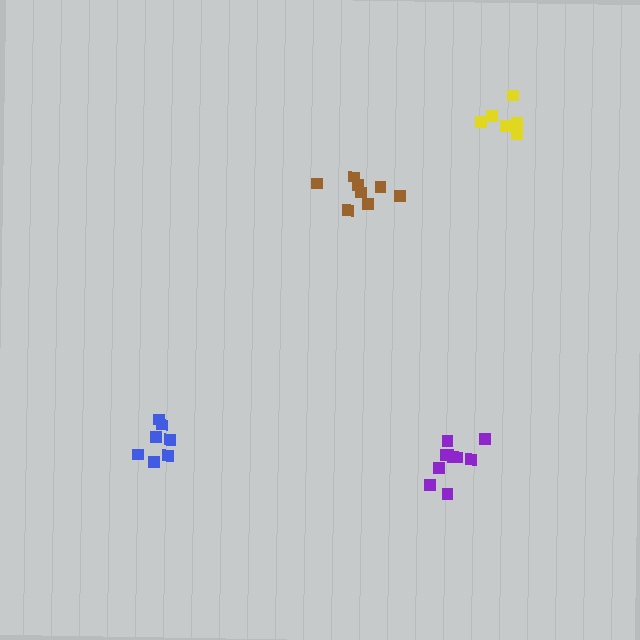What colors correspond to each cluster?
The clusters are colored: brown, purple, yellow, blue.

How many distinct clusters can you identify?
There are 4 distinct clusters.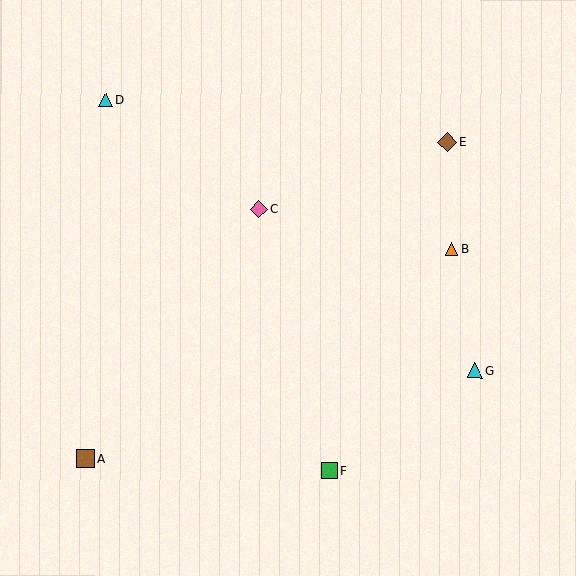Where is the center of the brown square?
The center of the brown square is at (85, 459).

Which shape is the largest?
The brown diamond (labeled E) is the largest.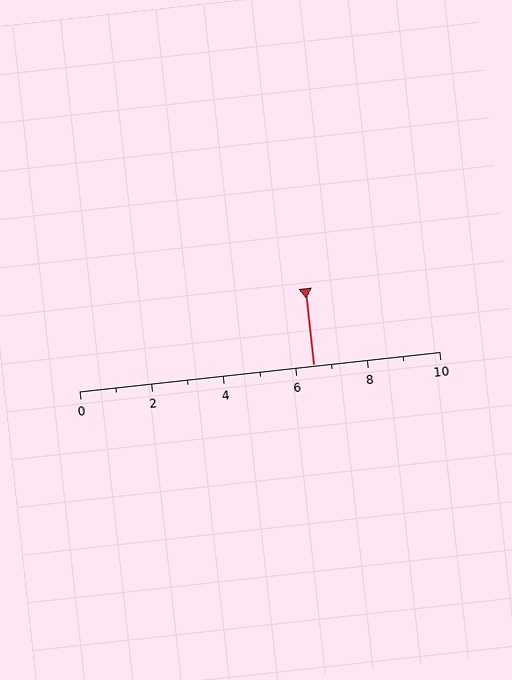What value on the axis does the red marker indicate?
The marker indicates approximately 6.5.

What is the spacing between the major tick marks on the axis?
The major ticks are spaced 2 apart.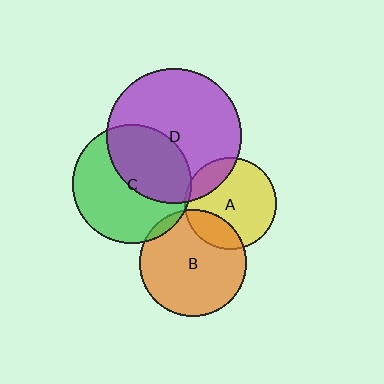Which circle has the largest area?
Circle D (purple).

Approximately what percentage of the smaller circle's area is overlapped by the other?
Approximately 20%.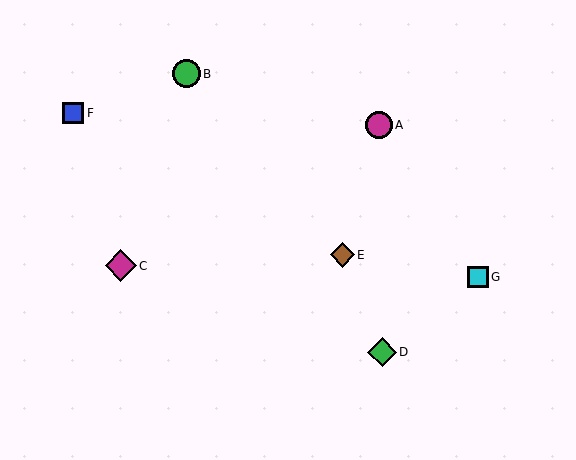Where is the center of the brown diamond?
The center of the brown diamond is at (342, 255).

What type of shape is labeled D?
Shape D is a green diamond.